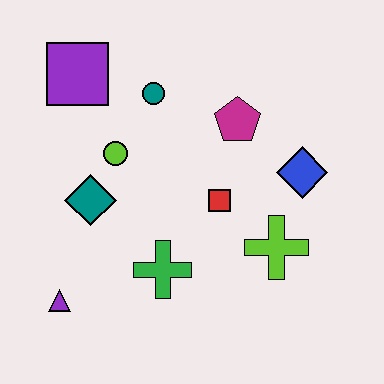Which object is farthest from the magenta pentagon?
The purple triangle is farthest from the magenta pentagon.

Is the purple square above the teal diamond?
Yes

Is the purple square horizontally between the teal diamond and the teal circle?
No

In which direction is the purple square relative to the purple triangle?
The purple square is above the purple triangle.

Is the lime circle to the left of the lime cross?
Yes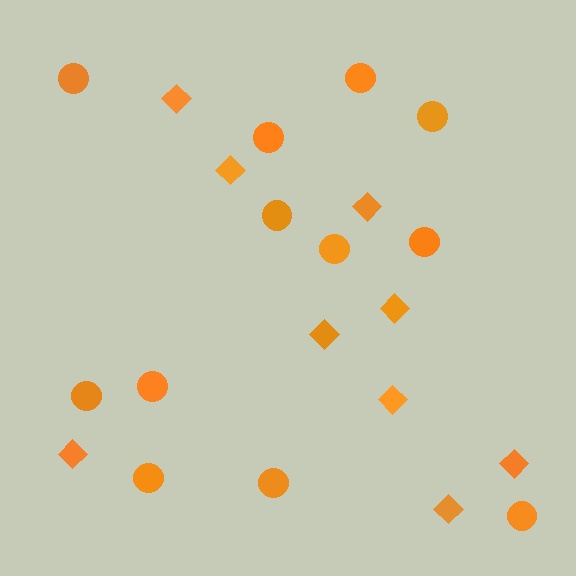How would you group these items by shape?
There are 2 groups: one group of diamonds (9) and one group of circles (12).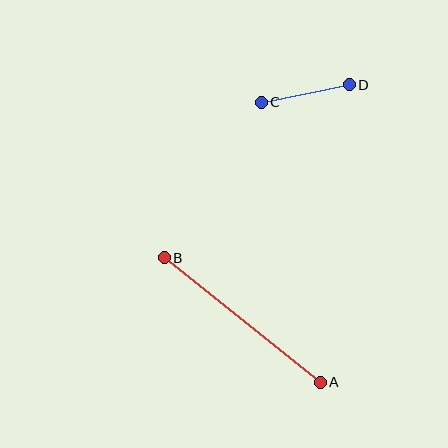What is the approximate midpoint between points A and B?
The midpoint is at approximately (242, 320) pixels.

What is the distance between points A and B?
The distance is approximately 200 pixels.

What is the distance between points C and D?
The distance is approximately 89 pixels.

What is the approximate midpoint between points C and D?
The midpoint is at approximately (305, 93) pixels.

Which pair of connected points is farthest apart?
Points A and B are farthest apart.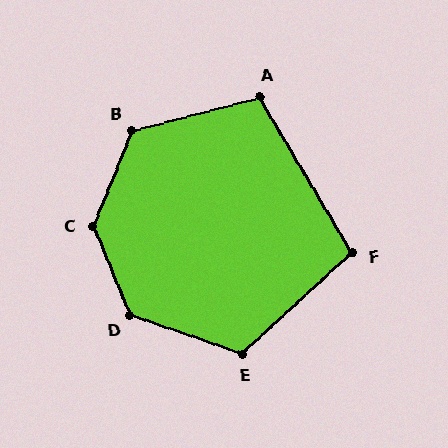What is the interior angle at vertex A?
Approximately 106 degrees (obtuse).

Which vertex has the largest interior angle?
C, at approximately 135 degrees.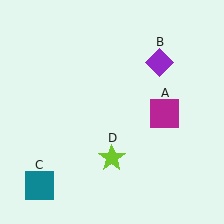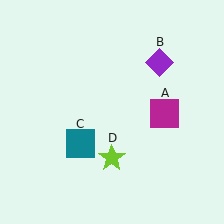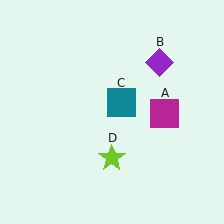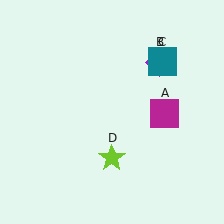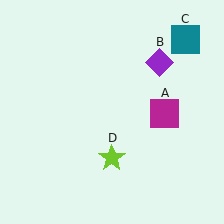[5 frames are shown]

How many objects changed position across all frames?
1 object changed position: teal square (object C).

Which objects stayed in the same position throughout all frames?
Magenta square (object A) and purple diamond (object B) and lime star (object D) remained stationary.